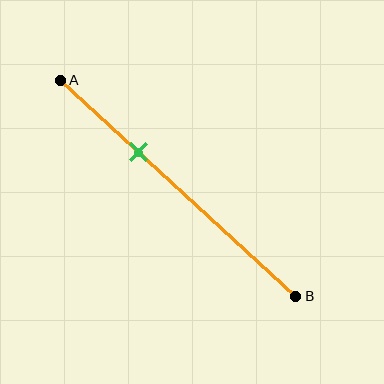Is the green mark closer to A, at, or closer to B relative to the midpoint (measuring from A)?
The green mark is closer to point A than the midpoint of segment AB.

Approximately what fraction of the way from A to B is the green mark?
The green mark is approximately 35% of the way from A to B.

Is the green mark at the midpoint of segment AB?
No, the mark is at about 35% from A, not at the 50% midpoint.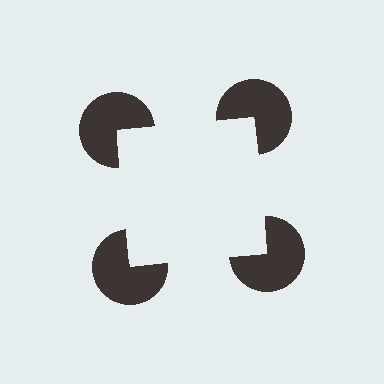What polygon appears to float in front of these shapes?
An illusory square — its edges are inferred from the aligned wedge cuts in the pac-man discs, not physically drawn.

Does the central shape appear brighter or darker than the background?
It typically appears slightly brighter than the background, even though no actual brightness change is drawn.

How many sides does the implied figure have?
4 sides.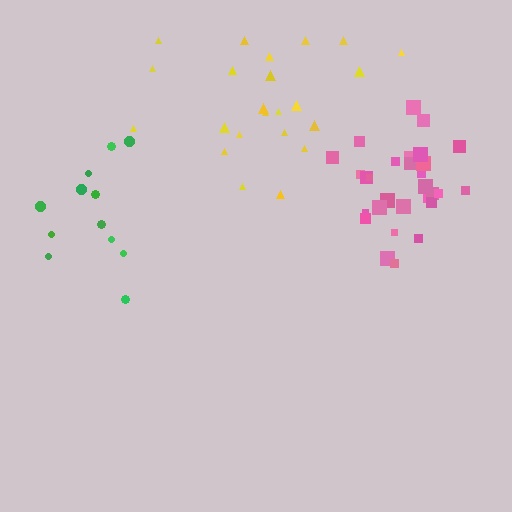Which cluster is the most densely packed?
Pink.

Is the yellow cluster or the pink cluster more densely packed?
Pink.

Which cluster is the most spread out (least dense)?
Yellow.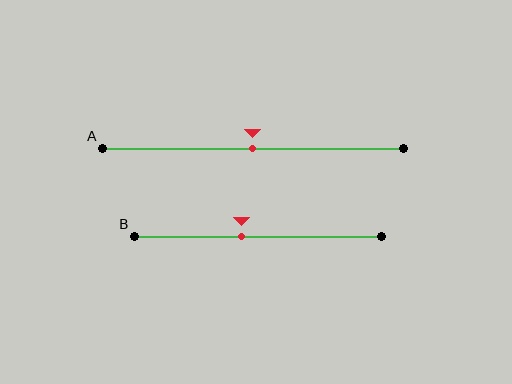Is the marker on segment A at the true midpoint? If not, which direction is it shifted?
Yes, the marker on segment A is at the true midpoint.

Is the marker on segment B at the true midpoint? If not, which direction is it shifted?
No, the marker on segment B is shifted to the left by about 7% of the segment length.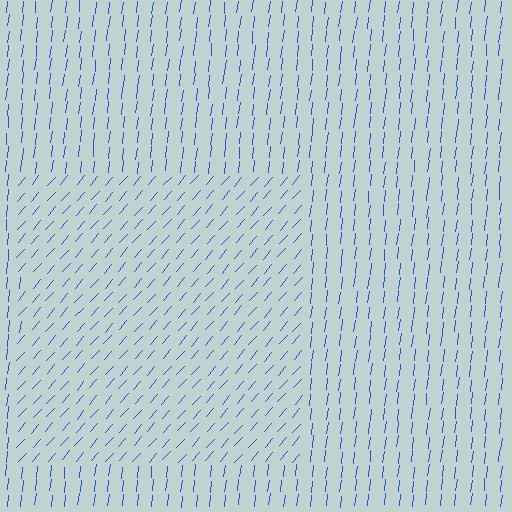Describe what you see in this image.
The image is filled with small blue line segments. A rectangle region in the image has lines oriented differently from the surrounding lines, creating a visible texture boundary.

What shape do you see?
I see a rectangle.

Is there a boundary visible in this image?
Yes, there is a texture boundary formed by a change in line orientation.